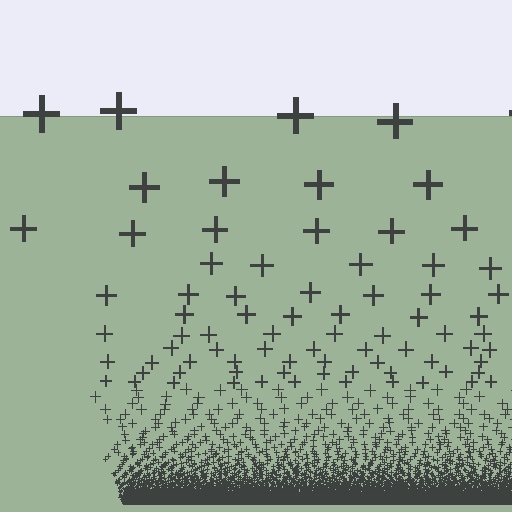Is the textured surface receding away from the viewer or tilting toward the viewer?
The surface appears to tilt toward the viewer. Texture elements get larger and sparser toward the top.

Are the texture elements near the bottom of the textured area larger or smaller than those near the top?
Smaller. The gradient is inverted — elements near the bottom are smaller and denser.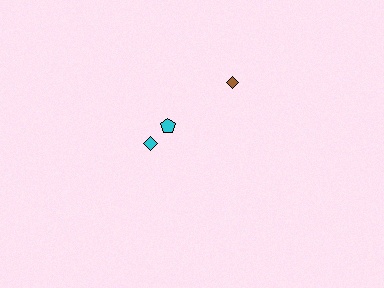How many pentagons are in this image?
There is 1 pentagon.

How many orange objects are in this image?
There are no orange objects.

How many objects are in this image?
There are 3 objects.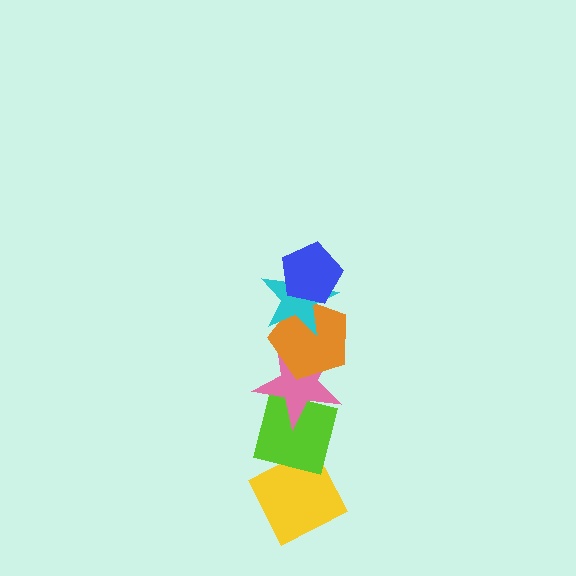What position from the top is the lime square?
The lime square is 5th from the top.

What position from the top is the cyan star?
The cyan star is 2nd from the top.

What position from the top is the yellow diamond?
The yellow diamond is 6th from the top.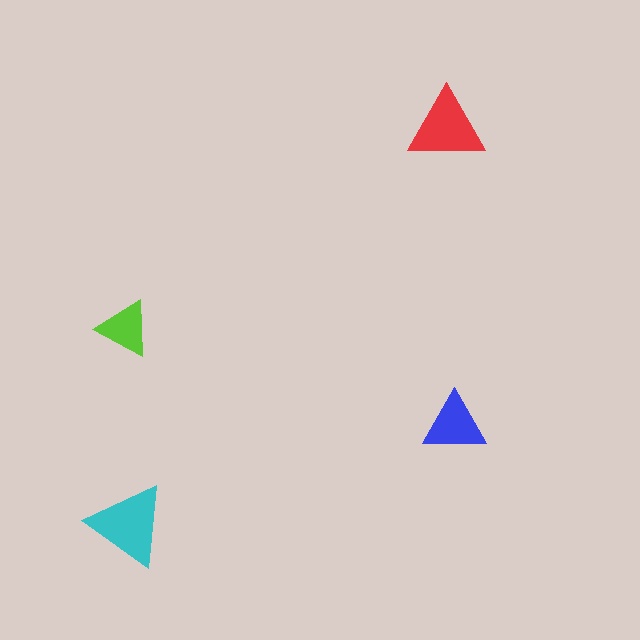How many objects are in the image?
There are 4 objects in the image.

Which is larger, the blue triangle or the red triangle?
The red one.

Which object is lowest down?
The cyan triangle is bottommost.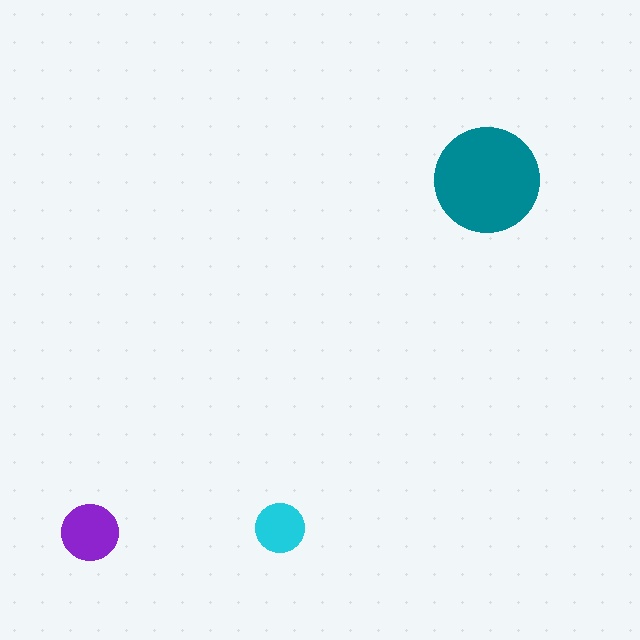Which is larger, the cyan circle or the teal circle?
The teal one.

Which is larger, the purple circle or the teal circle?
The teal one.